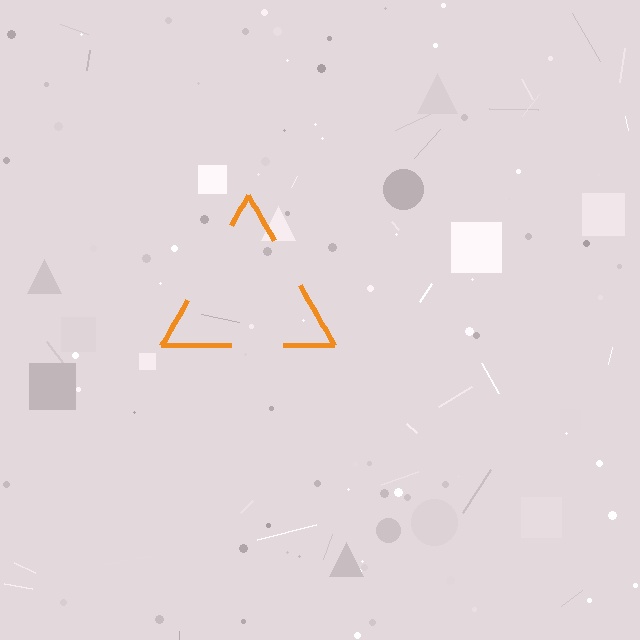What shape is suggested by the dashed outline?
The dashed outline suggests a triangle.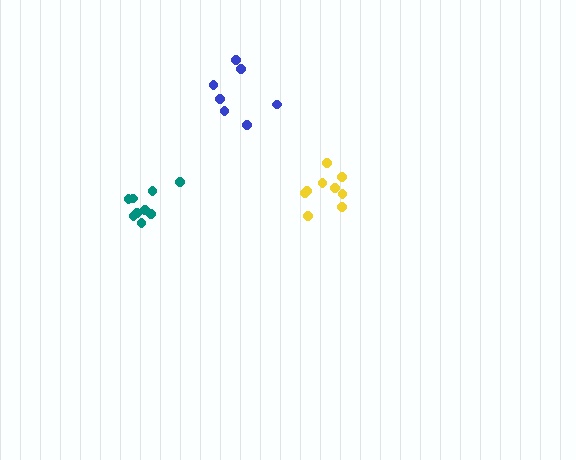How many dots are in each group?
Group 1: 9 dots, Group 2: 7 dots, Group 3: 9 dots (25 total).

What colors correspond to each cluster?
The clusters are colored: teal, blue, yellow.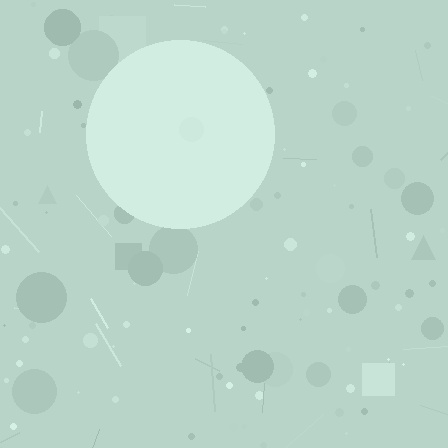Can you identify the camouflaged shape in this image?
The camouflaged shape is a circle.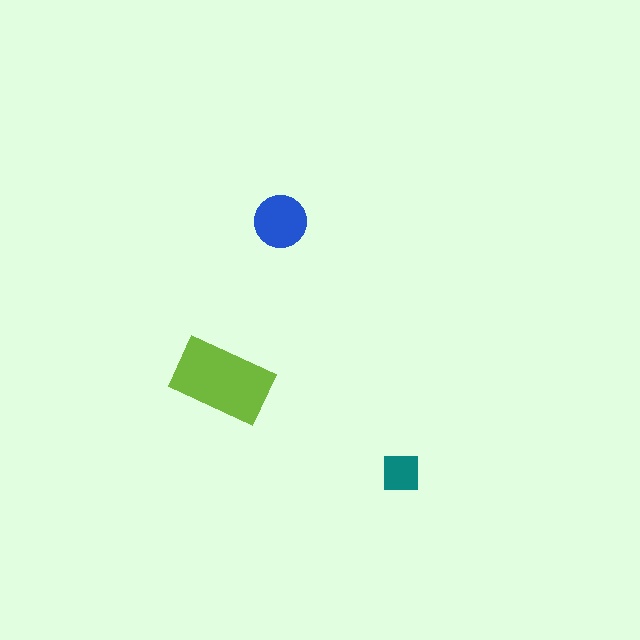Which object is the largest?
The lime rectangle.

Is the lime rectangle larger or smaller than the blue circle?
Larger.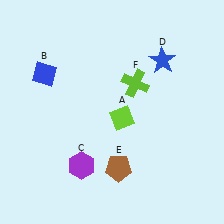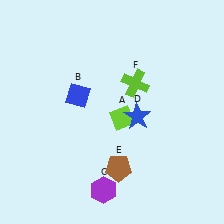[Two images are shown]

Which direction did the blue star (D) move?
The blue star (D) moved down.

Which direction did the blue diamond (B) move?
The blue diamond (B) moved right.